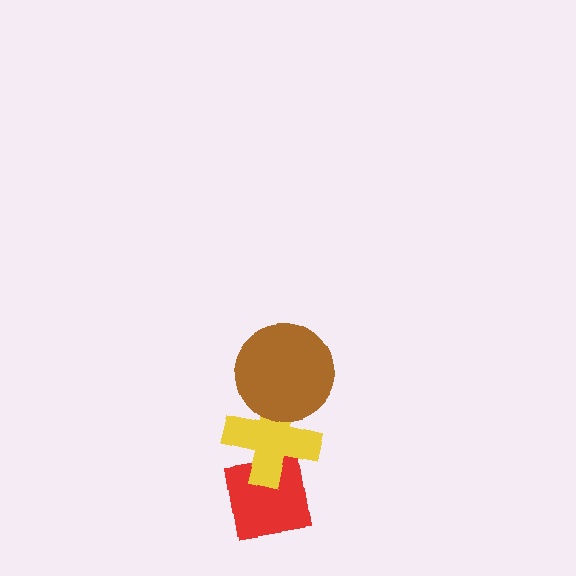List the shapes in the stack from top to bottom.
From top to bottom: the brown circle, the yellow cross, the red square.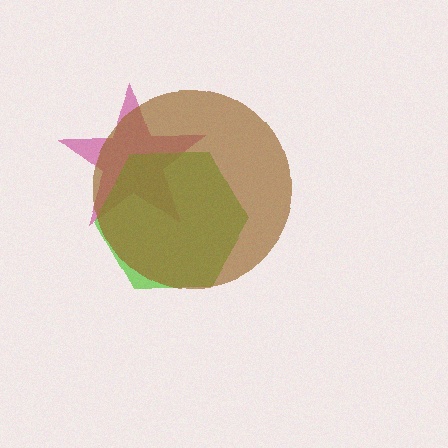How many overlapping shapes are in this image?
There are 3 overlapping shapes in the image.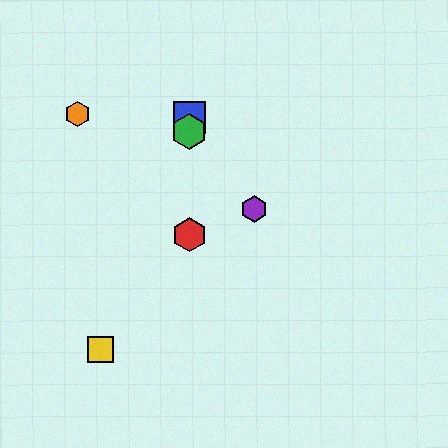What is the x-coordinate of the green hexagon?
The green hexagon is at x≈189.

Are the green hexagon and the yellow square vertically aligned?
No, the green hexagon is at x≈189 and the yellow square is at x≈101.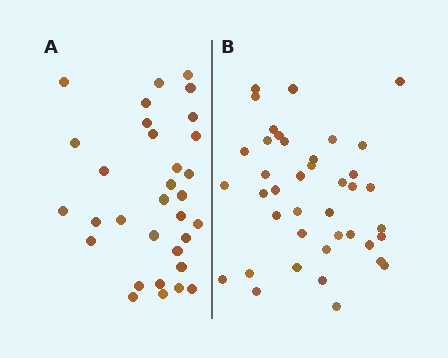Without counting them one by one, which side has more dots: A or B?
Region B (the right region) has more dots.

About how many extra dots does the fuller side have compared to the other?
Region B has roughly 8 or so more dots than region A.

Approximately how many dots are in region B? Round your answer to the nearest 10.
About 40 dots.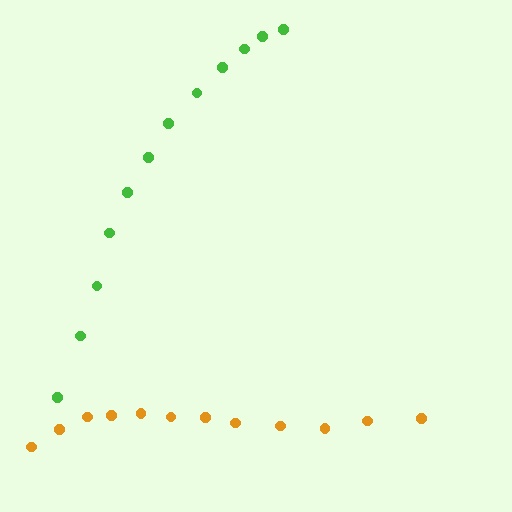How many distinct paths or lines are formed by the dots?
There are 2 distinct paths.